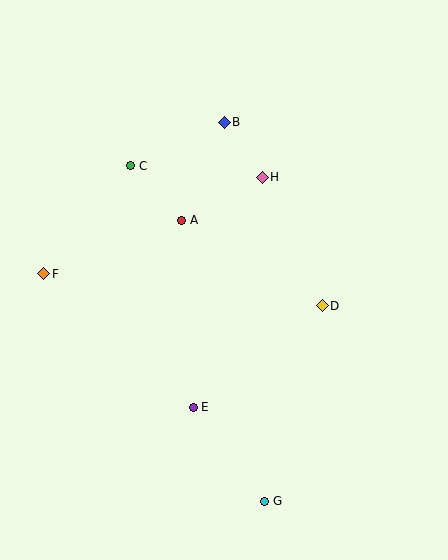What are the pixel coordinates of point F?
Point F is at (44, 274).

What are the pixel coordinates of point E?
Point E is at (193, 407).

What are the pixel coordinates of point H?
Point H is at (262, 177).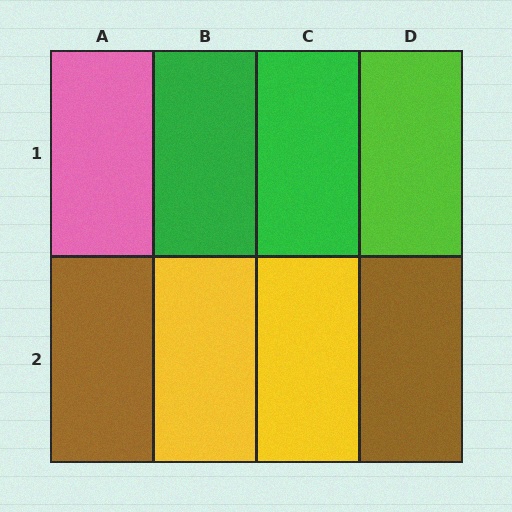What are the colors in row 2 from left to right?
Brown, yellow, yellow, brown.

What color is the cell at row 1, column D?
Lime.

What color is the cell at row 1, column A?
Pink.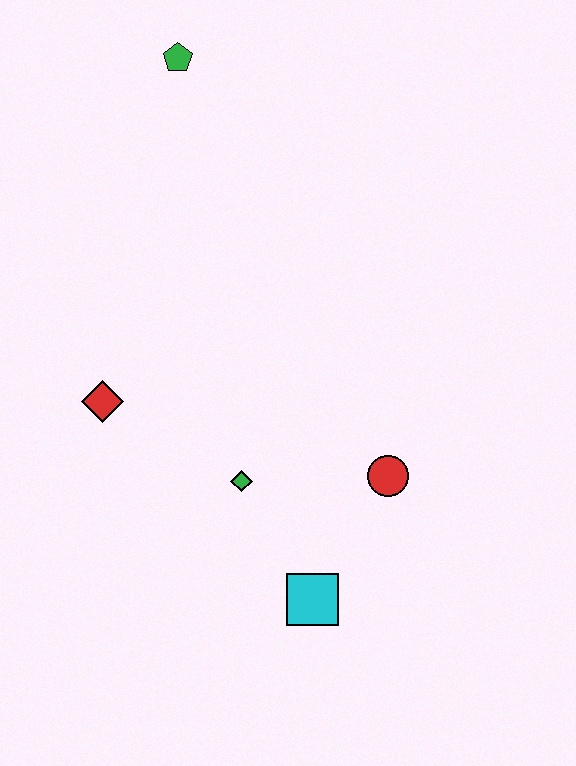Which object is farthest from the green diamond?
The green pentagon is farthest from the green diamond.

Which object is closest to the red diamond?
The green diamond is closest to the red diamond.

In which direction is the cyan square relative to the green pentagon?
The cyan square is below the green pentagon.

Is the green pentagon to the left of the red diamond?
No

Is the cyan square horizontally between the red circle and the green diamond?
Yes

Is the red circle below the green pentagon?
Yes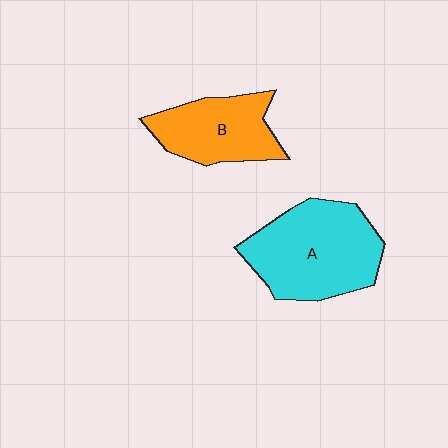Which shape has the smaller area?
Shape B (orange).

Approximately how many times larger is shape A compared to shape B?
Approximately 1.5 times.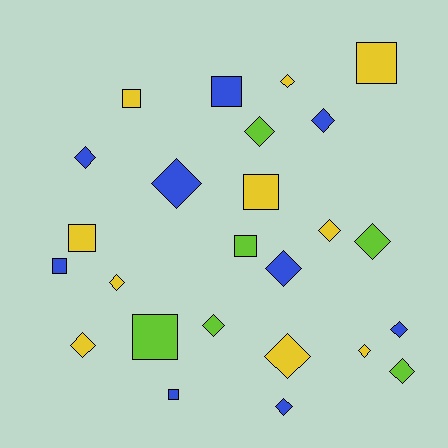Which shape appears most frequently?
Diamond, with 16 objects.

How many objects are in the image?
There are 25 objects.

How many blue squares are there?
There are 3 blue squares.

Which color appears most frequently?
Yellow, with 10 objects.